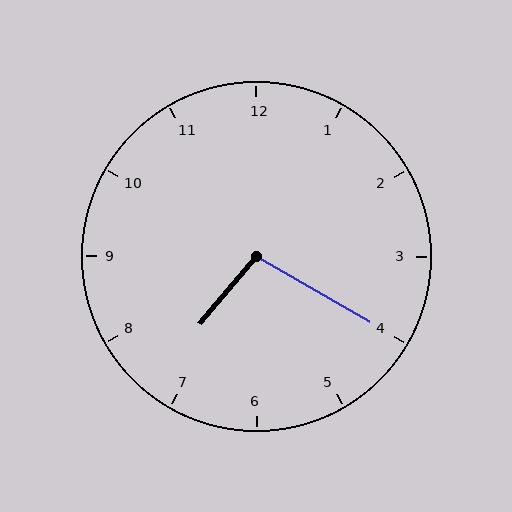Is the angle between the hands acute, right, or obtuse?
It is obtuse.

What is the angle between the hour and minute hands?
Approximately 100 degrees.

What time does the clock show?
7:20.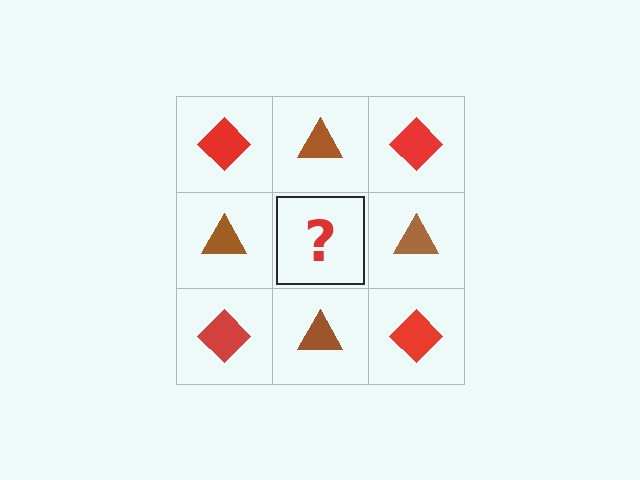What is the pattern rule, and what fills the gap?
The rule is that it alternates red diamond and brown triangle in a checkerboard pattern. The gap should be filled with a red diamond.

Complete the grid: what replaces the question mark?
The question mark should be replaced with a red diamond.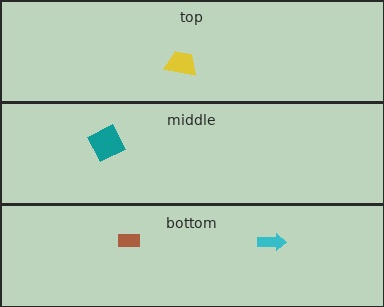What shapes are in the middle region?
The teal square.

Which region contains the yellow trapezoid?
The top region.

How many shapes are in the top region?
1.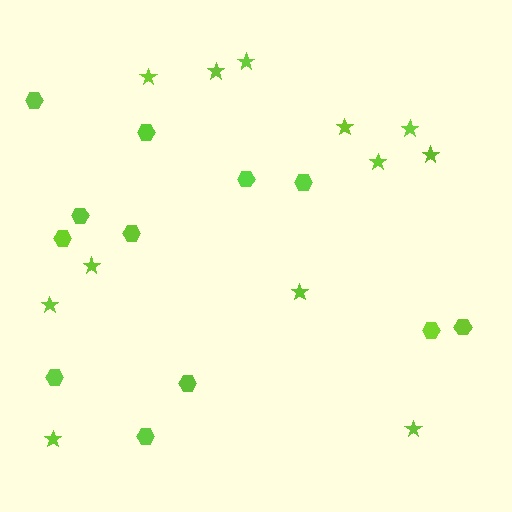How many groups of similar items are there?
There are 2 groups: one group of hexagons (12) and one group of stars (12).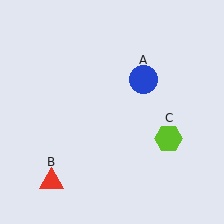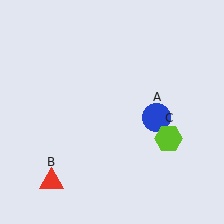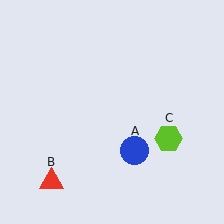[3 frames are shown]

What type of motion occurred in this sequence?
The blue circle (object A) rotated clockwise around the center of the scene.